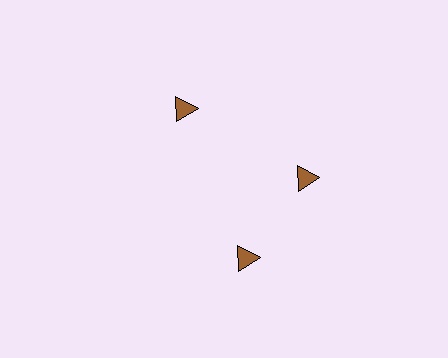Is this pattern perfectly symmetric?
No. The 3 brown triangles are arranged in a ring, but one element near the 7 o'clock position is rotated out of alignment along the ring, breaking the 3-fold rotational symmetry.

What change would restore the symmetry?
The symmetry would be restored by rotating it back into even spacing with its neighbors so that all 3 triangles sit at equal angles and equal distance from the center.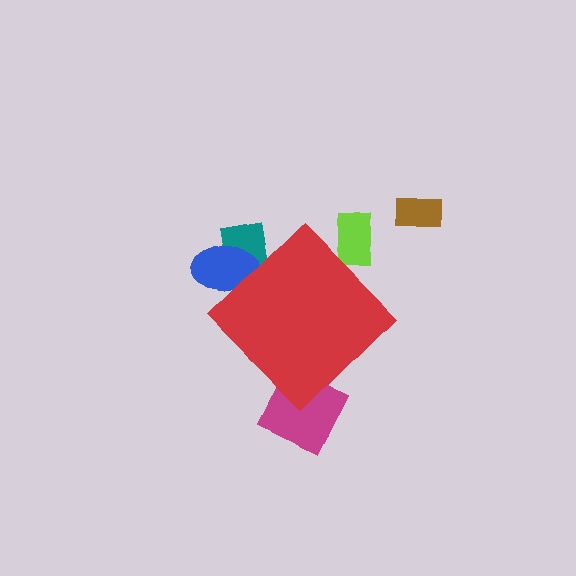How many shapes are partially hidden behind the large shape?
4 shapes are partially hidden.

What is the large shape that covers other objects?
A red diamond.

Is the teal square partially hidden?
Yes, the teal square is partially hidden behind the red diamond.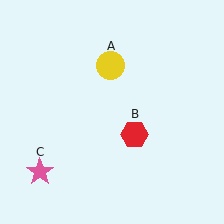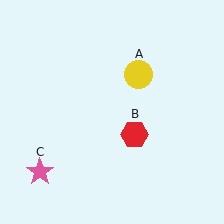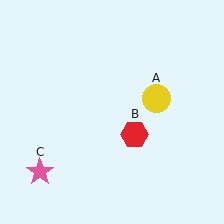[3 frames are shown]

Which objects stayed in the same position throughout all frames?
Red hexagon (object B) and pink star (object C) remained stationary.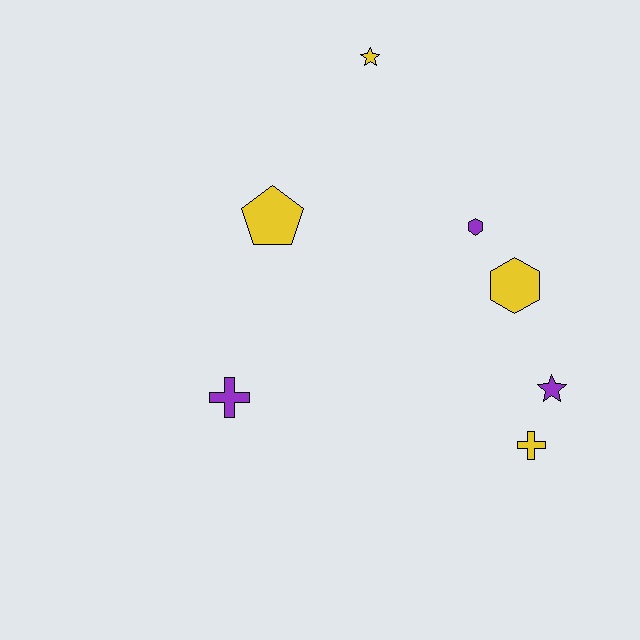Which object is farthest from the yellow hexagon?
The purple cross is farthest from the yellow hexagon.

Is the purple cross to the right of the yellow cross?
No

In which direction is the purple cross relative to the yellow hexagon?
The purple cross is to the left of the yellow hexagon.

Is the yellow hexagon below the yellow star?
Yes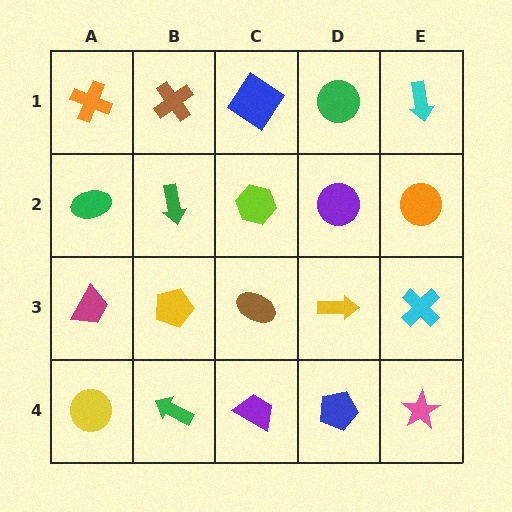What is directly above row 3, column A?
A green ellipse.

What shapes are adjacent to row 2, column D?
A green circle (row 1, column D), a yellow arrow (row 3, column D), a lime hexagon (row 2, column C), an orange circle (row 2, column E).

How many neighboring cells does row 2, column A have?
3.